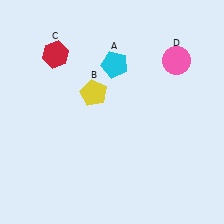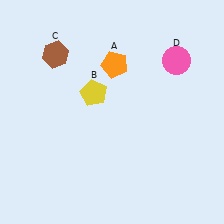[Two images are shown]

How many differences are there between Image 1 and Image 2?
There are 2 differences between the two images.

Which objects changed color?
A changed from cyan to orange. C changed from red to brown.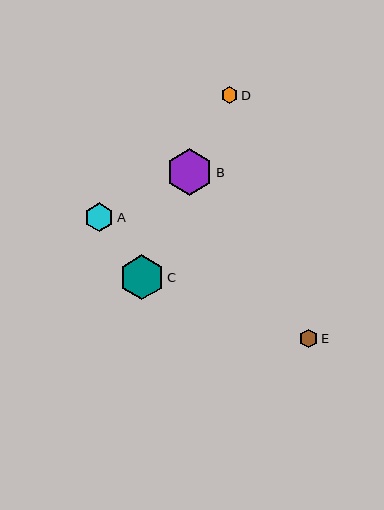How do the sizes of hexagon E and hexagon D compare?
Hexagon E and hexagon D are approximately the same size.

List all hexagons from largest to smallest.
From largest to smallest: B, C, A, E, D.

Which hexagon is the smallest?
Hexagon D is the smallest with a size of approximately 17 pixels.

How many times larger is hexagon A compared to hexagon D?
Hexagon A is approximately 1.7 times the size of hexagon D.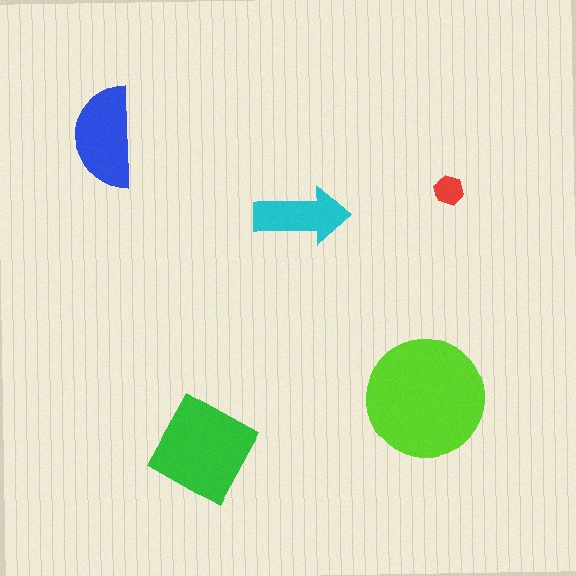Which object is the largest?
The lime circle.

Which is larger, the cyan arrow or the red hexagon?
The cyan arrow.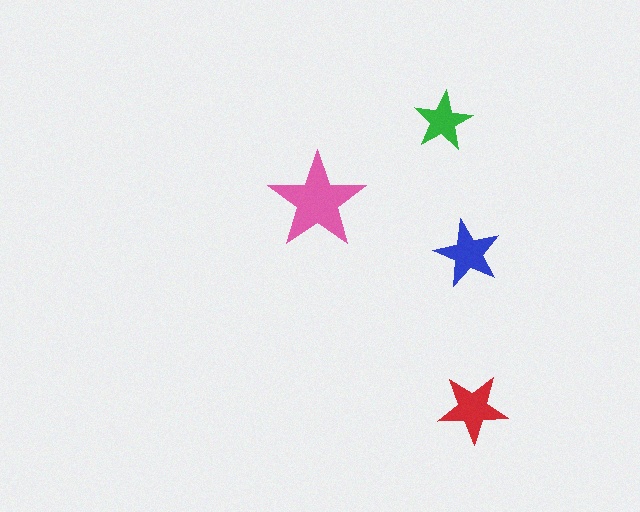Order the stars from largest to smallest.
the pink one, the red one, the blue one, the green one.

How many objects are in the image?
There are 4 objects in the image.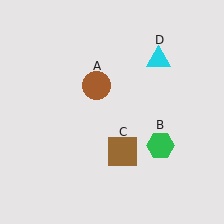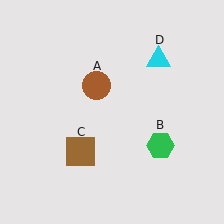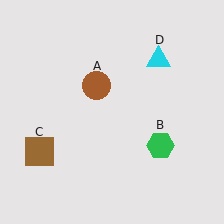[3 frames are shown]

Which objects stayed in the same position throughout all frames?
Brown circle (object A) and green hexagon (object B) and cyan triangle (object D) remained stationary.